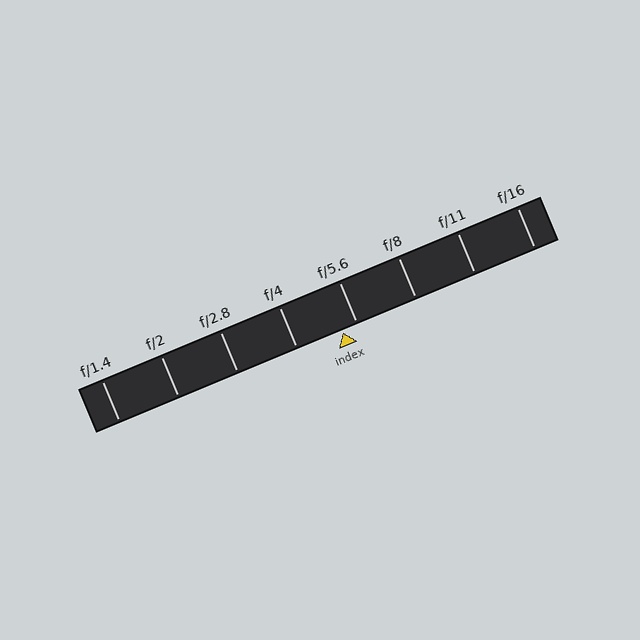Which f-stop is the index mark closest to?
The index mark is closest to f/5.6.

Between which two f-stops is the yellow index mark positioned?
The index mark is between f/4 and f/5.6.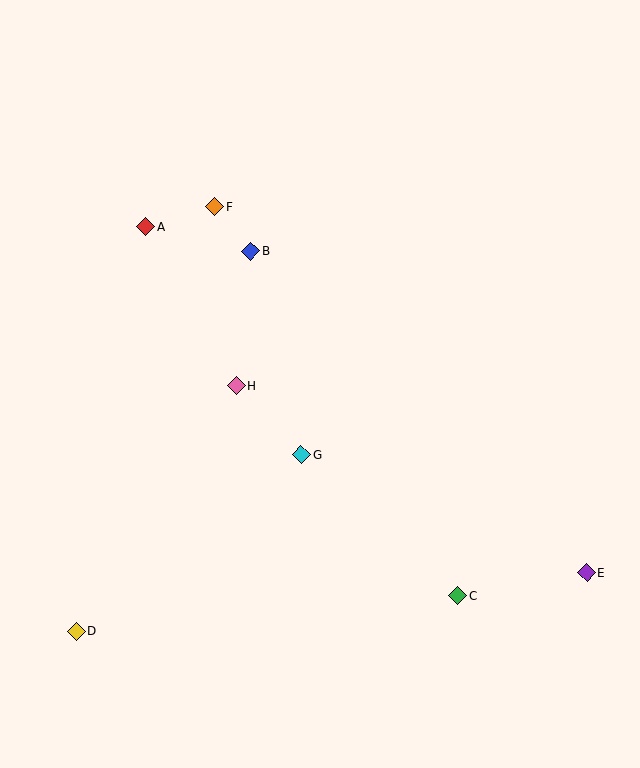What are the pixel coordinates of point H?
Point H is at (236, 385).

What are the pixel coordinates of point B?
Point B is at (251, 251).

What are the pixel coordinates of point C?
Point C is at (457, 596).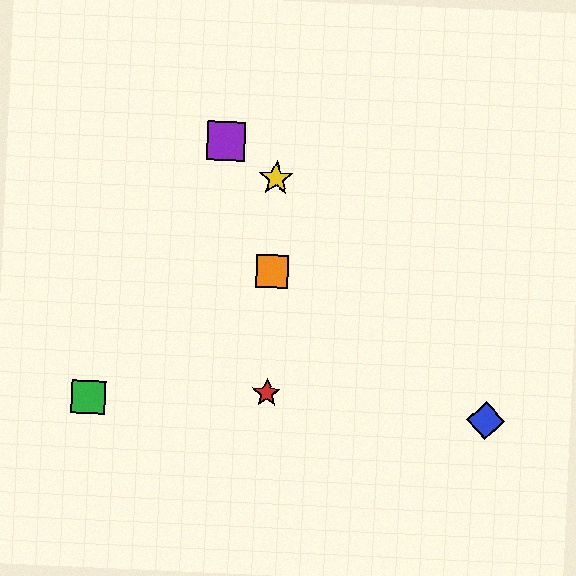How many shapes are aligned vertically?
3 shapes (the red star, the yellow star, the orange square) are aligned vertically.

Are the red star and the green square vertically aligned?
No, the red star is at x≈267 and the green square is at x≈88.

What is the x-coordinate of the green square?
The green square is at x≈88.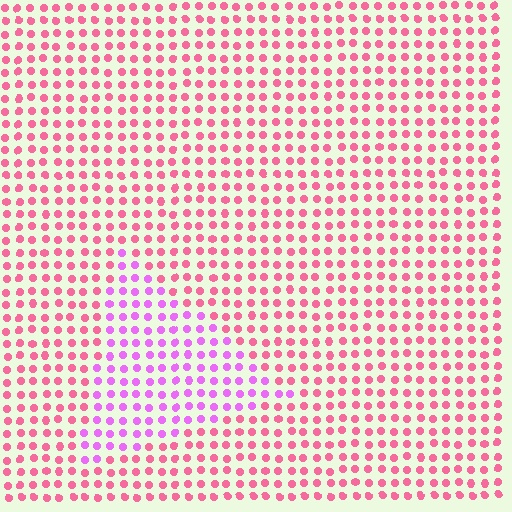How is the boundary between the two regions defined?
The boundary is defined purely by a slight shift in hue (about 43 degrees). Spacing, size, and orientation are identical on both sides.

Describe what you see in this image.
The image is filled with small pink elements in a uniform arrangement. A triangle-shaped region is visible where the elements are tinted to a slightly different hue, forming a subtle color boundary.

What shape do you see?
I see a triangle.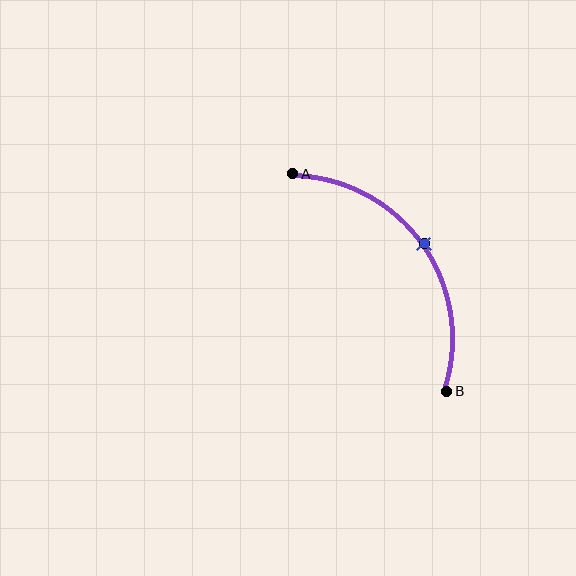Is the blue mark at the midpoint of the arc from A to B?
Yes. The blue mark lies on the arc at equal arc-length from both A and B — it is the arc midpoint.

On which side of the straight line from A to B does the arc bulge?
The arc bulges above and to the right of the straight line connecting A and B.